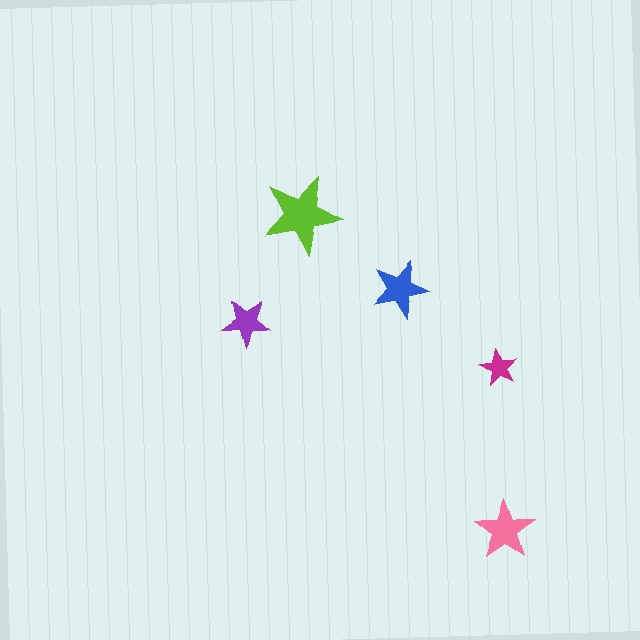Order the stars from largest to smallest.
the lime one, the pink one, the blue one, the purple one, the magenta one.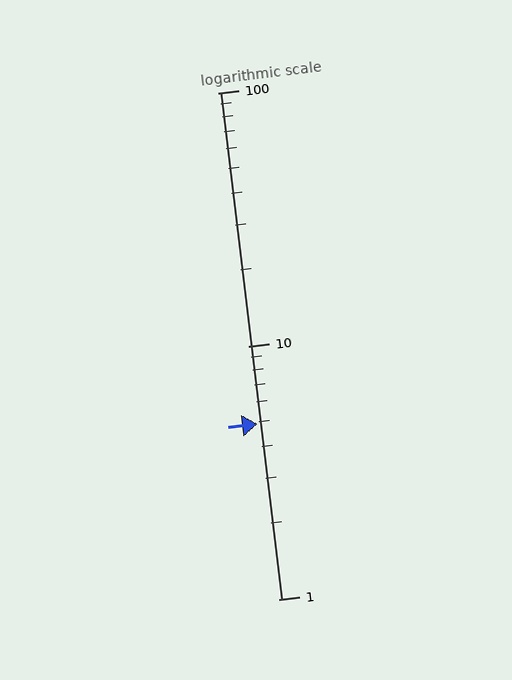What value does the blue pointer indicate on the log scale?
The pointer indicates approximately 4.9.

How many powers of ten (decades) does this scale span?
The scale spans 2 decades, from 1 to 100.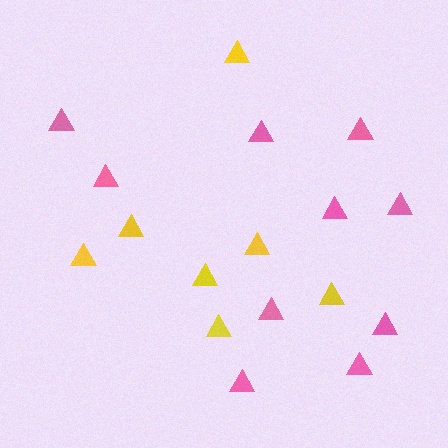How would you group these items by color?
There are 2 groups: one group of pink triangles (10) and one group of yellow triangles (7).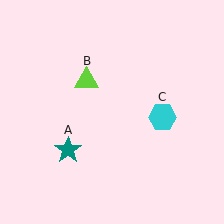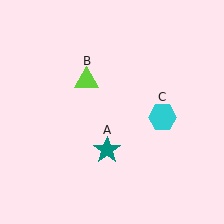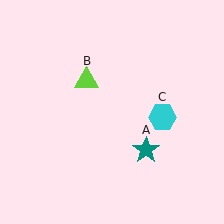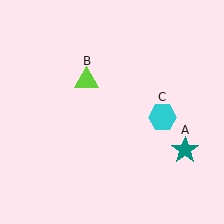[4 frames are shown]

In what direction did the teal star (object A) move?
The teal star (object A) moved right.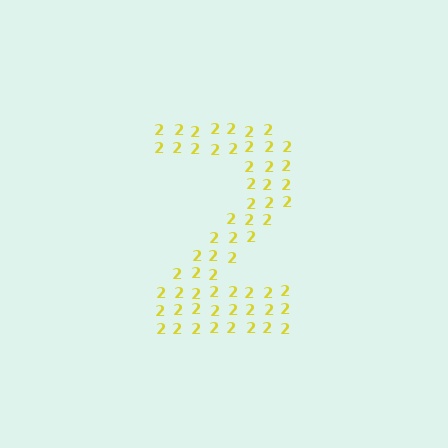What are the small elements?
The small elements are digit 2's.